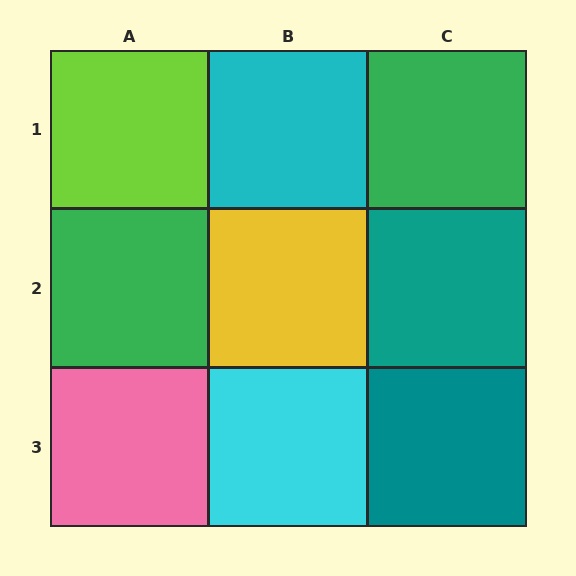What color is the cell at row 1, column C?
Green.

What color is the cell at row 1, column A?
Lime.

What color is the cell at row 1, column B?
Cyan.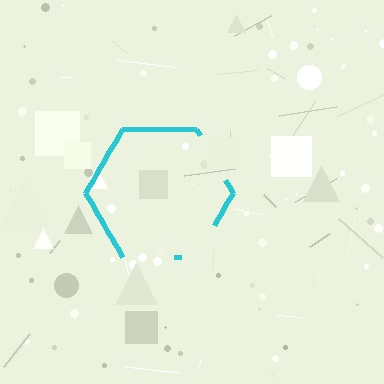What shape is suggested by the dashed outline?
The dashed outline suggests a hexagon.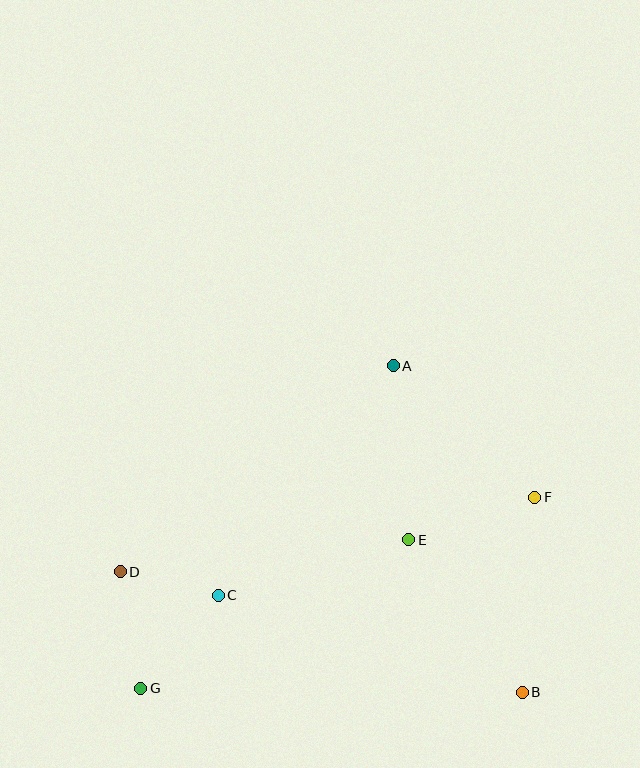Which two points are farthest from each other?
Points F and G are farthest from each other.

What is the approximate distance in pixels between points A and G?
The distance between A and G is approximately 409 pixels.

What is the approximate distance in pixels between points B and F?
The distance between B and F is approximately 195 pixels.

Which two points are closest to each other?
Points C and D are closest to each other.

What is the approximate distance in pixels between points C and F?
The distance between C and F is approximately 331 pixels.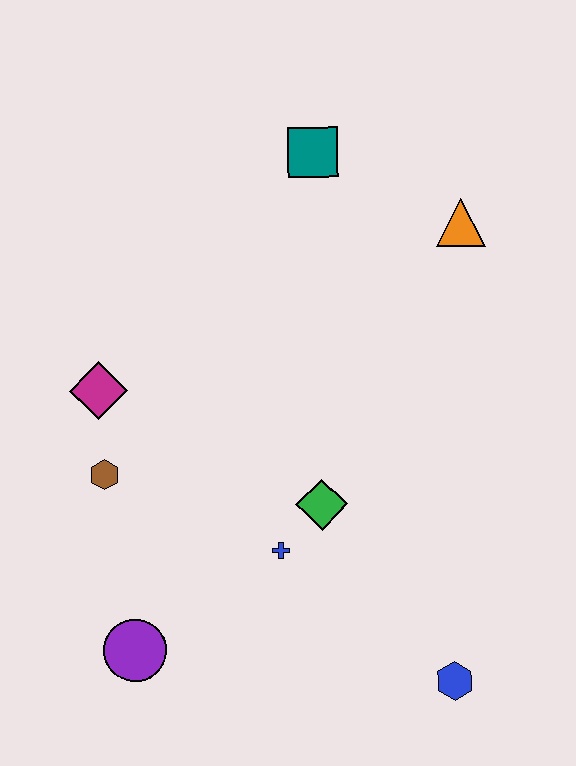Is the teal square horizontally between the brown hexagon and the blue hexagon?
Yes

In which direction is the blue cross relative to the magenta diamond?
The blue cross is to the right of the magenta diamond.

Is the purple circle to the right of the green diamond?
No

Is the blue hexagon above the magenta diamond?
No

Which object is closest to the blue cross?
The green diamond is closest to the blue cross.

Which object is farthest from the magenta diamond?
The blue hexagon is farthest from the magenta diamond.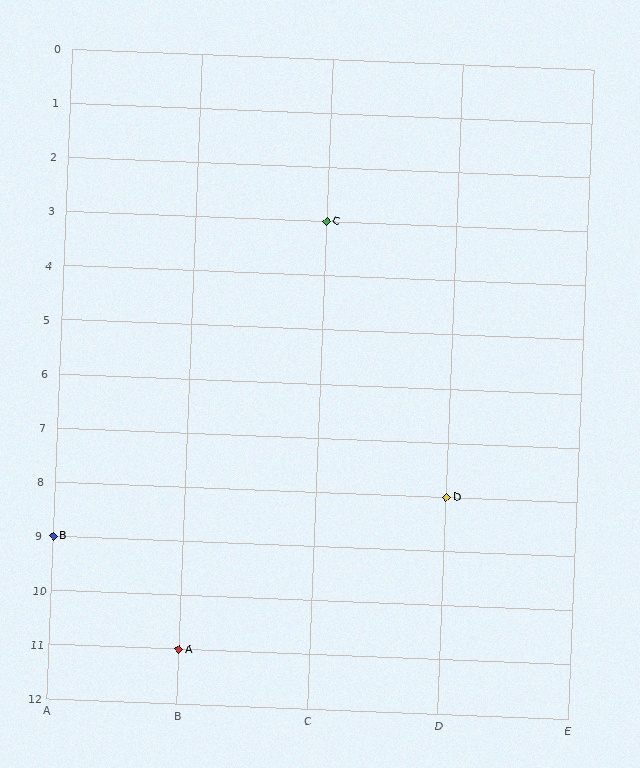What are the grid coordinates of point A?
Point A is at grid coordinates (B, 11).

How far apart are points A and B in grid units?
Points A and B are 1 column and 2 rows apart (about 2.2 grid units diagonally).